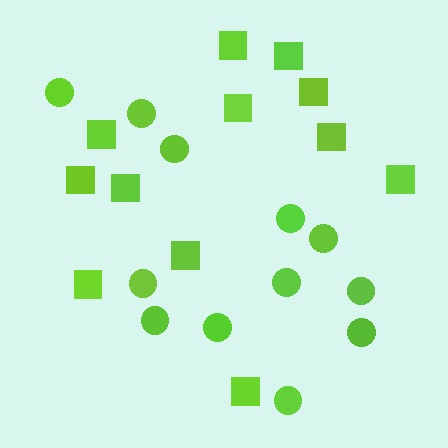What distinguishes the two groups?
There are 2 groups: one group of squares (12) and one group of circles (12).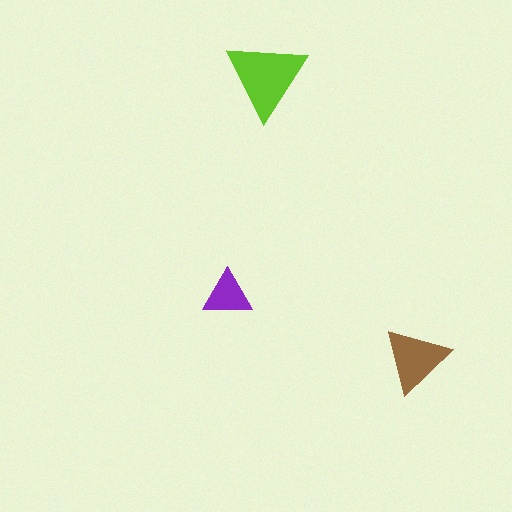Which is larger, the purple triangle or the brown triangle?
The brown one.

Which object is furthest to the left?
The purple triangle is leftmost.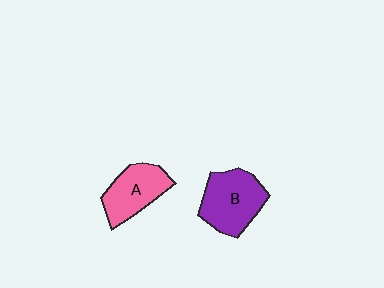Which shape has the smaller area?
Shape A (pink).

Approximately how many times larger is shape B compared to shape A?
Approximately 1.2 times.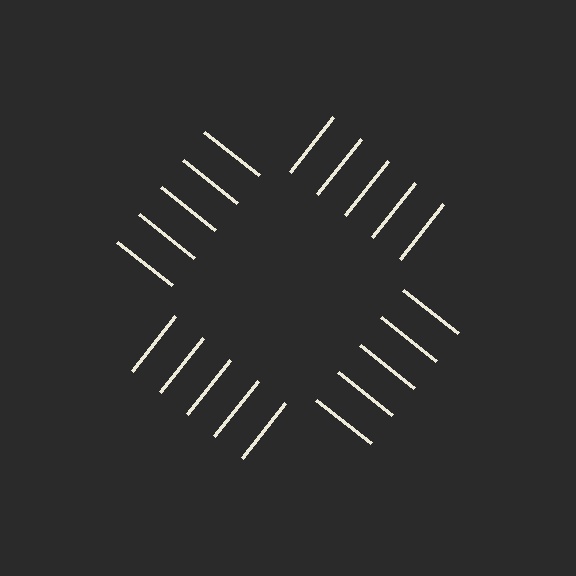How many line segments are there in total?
20 — 5 along each of the 4 edges.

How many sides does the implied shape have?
4 sides — the line-ends trace a square.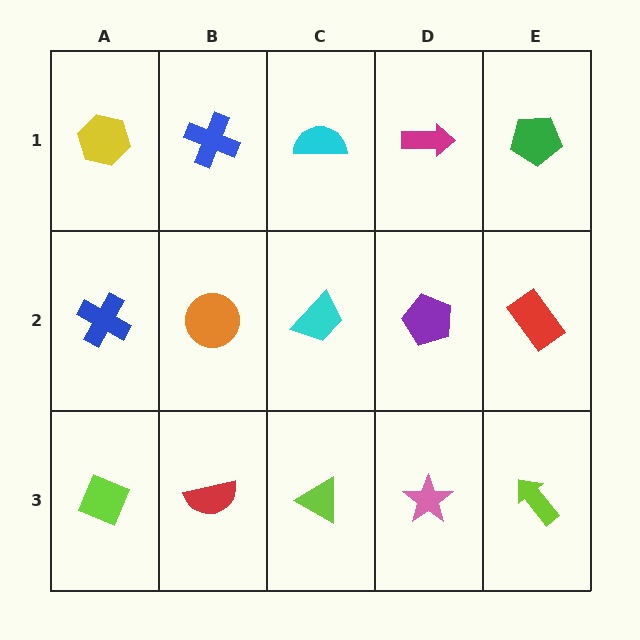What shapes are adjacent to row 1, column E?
A red rectangle (row 2, column E), a magenta arrow (row 1, column D).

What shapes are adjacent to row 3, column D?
A purple pentagon (row 2, column D), a lime triangle (row 3, column C), a lime arrow (row 3, column E).